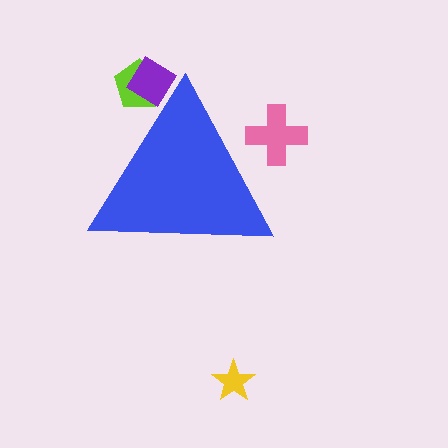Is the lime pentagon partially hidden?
Yes, the lime pentagon is partially hidden behind the blue triangle.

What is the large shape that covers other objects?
A blue triangle.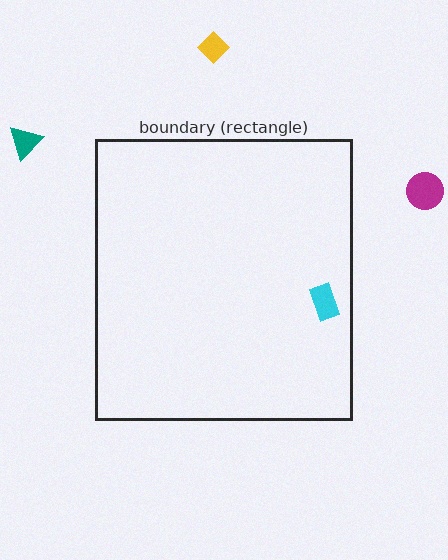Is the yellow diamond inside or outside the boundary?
Outside.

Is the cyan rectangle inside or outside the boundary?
Inside.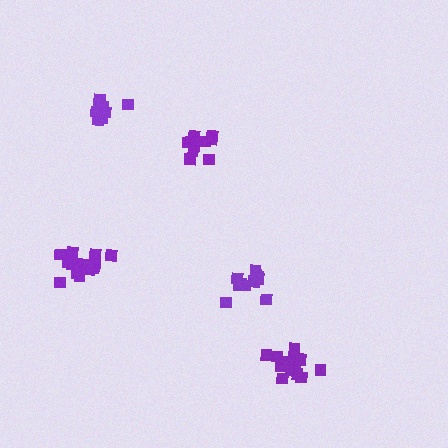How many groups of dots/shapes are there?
There are 5 groups.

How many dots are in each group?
Group 1: 10 dots, Group 2: 10 dots, Group 3: 15 dots, Group 4: 12 dots, Group 5: 16 dots (63 total).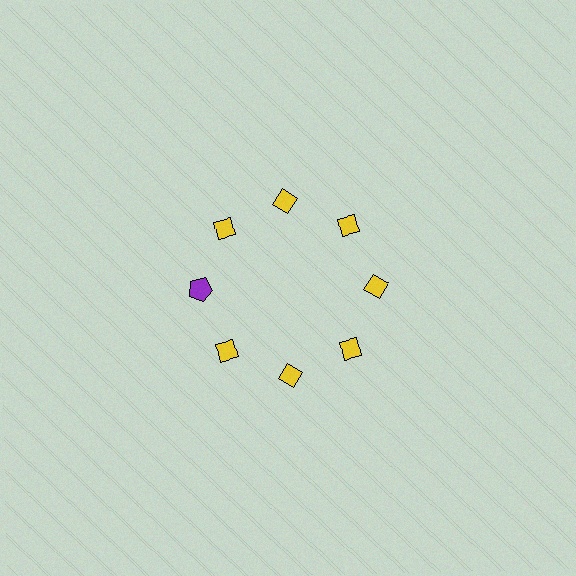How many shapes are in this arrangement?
There are 8 shapes arranged in a ring pattern.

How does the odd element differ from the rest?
It differs in both color (purple instead of yellow) and shape (pentagon instead of diamond).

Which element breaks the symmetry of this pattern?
The purple pentagon at roughly the 9 o'clock position breaks the symmetry. All other shapes are yellow diamonds.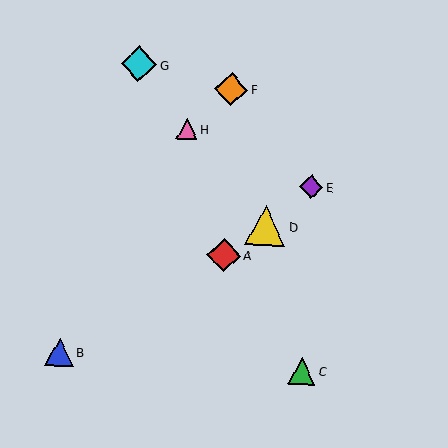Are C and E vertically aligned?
Yes, both are at x≈302.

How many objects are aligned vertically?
2 objects (C, E) are aligned vertically.